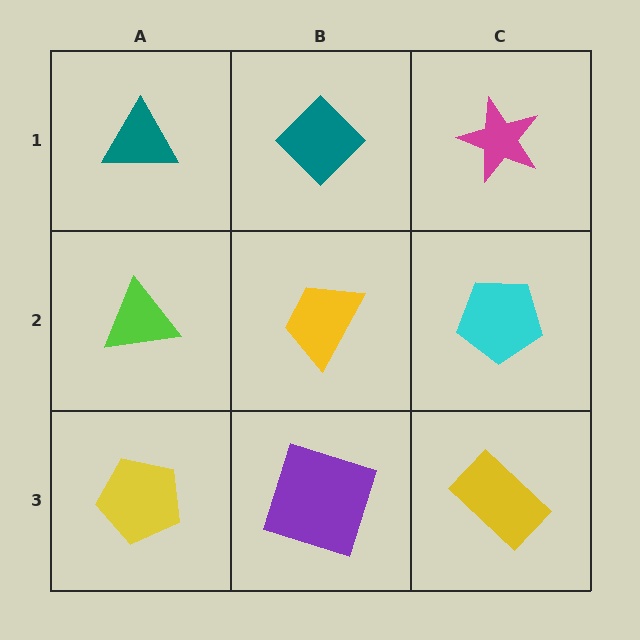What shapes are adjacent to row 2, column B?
A teal diamond (row 1, column B), a purple square (row 3, column B), a lime triangle (row 2, column A), a cyan pentagon (row 2, column C).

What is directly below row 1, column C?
A cyan pentagon.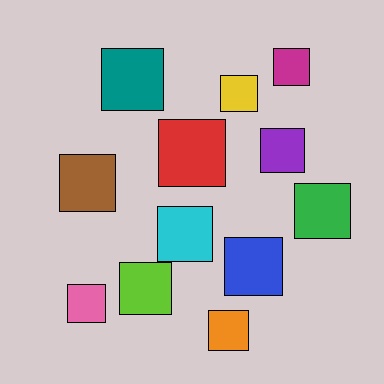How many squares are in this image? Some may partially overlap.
There are 12 squares.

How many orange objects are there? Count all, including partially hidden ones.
There is 1 orange object.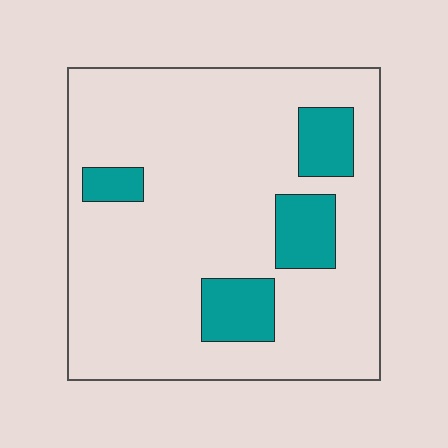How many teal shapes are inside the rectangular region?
4.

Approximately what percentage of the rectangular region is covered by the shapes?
Approximately 15%.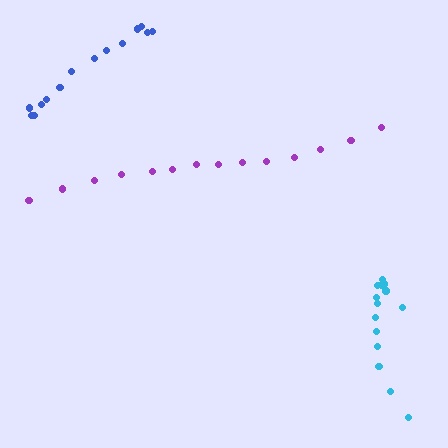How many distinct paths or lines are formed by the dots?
There are 3 distinct paths.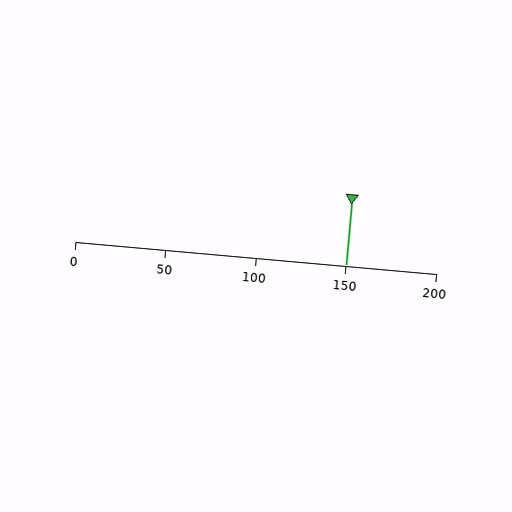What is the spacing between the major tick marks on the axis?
The major ticks are spaced 50 apart.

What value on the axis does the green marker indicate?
The marker indicates approximately 150.